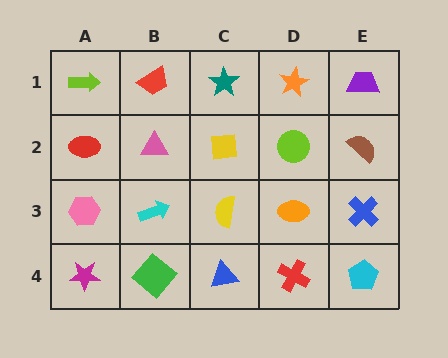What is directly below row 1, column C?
A yellow square.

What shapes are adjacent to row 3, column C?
A yellow square (row 2, column C), a blue triangle (row 4, column C), a cyan arrow (row 3, column B), an orange ellipse (row 3, column D).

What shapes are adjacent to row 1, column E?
A brown semicircle (row 2, column E), an orange star (row 1, column D).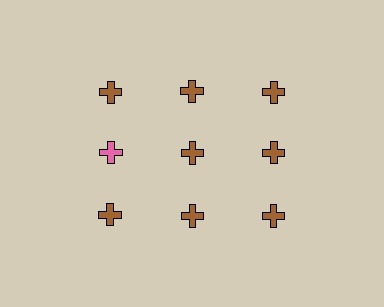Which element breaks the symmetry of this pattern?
The pink cross in the second row, leftmost column breaks the symmetry. All other shapes are brown crosses.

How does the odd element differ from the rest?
It has a different color: pink instead of brown.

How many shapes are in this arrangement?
There are 9 shapes arranged in a grid pattern.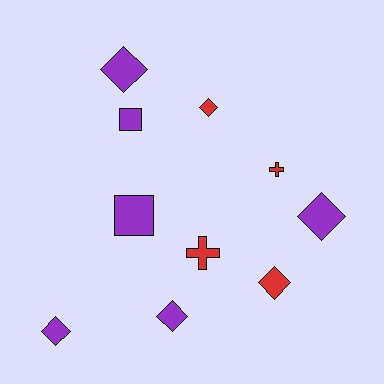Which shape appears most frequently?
Diamond, with 6 objects.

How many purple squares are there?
There are 2 purple squares.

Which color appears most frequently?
Purple, with 6 objects.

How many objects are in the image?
There are 10 objects.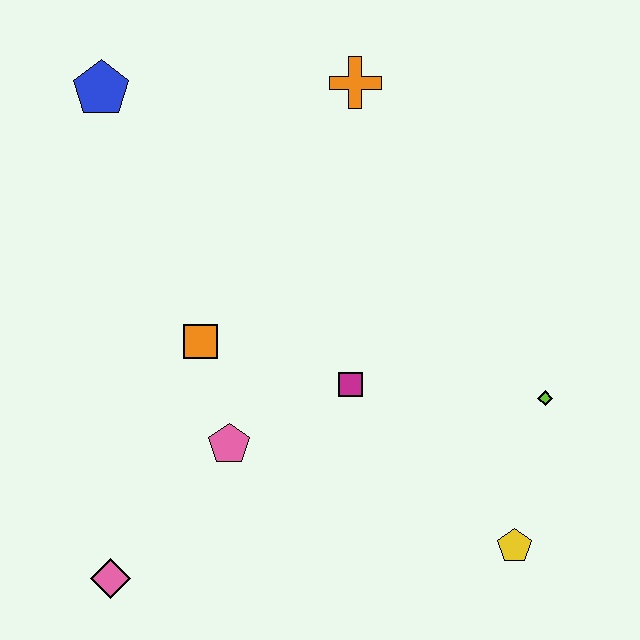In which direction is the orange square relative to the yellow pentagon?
The orange square is to the left of the yellow pentagon.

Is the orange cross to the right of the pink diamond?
Yes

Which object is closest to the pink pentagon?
The orange square is closest to the pink pentagon.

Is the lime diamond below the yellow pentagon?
No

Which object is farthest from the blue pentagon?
The yellow pentagon is farthest from the blue pentagon.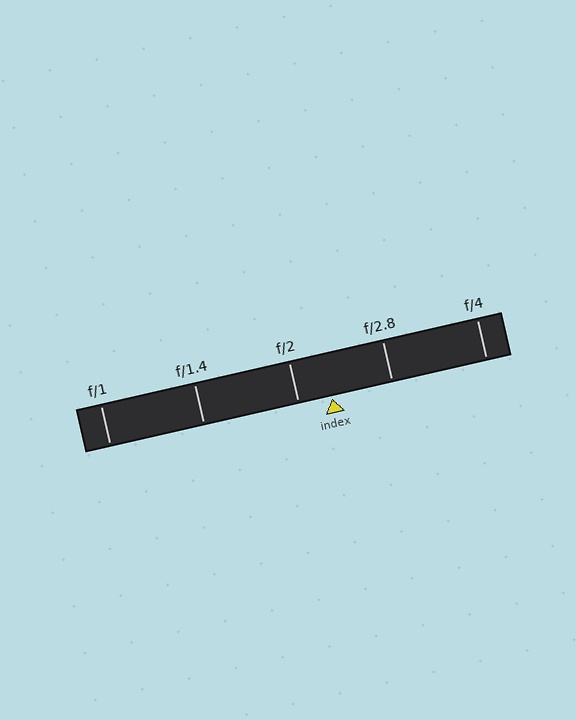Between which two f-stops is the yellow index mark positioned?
The index mark is between f/2 and f/2.8.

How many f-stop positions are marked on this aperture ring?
There are 5 f-stop positions marked.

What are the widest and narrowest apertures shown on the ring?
The widest aperture shown is f/1 and the narrowest is f/4.